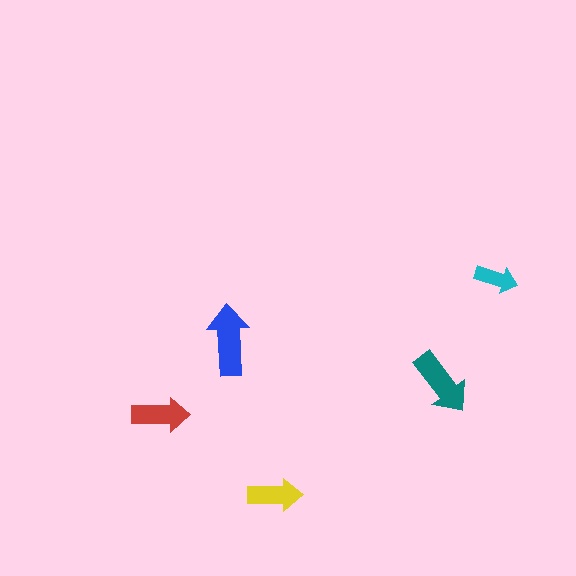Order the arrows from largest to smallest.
the blue one, the teal one, the red one, the yellow one, the cyan one.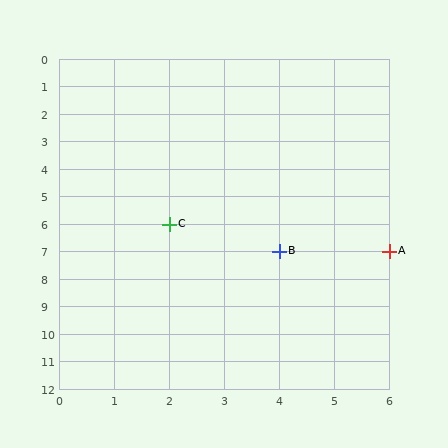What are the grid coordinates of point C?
Point C is at grid coordinates (2, 6).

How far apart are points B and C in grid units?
Points B and C are 2 columns and 1 row apart (about 2.2 grid units diagonally).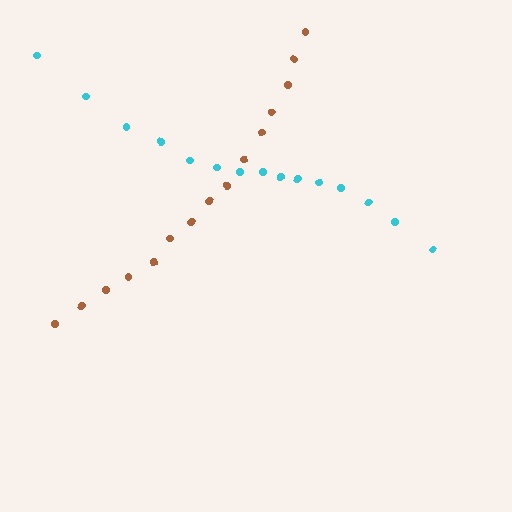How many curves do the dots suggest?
There are 2 distinct paths.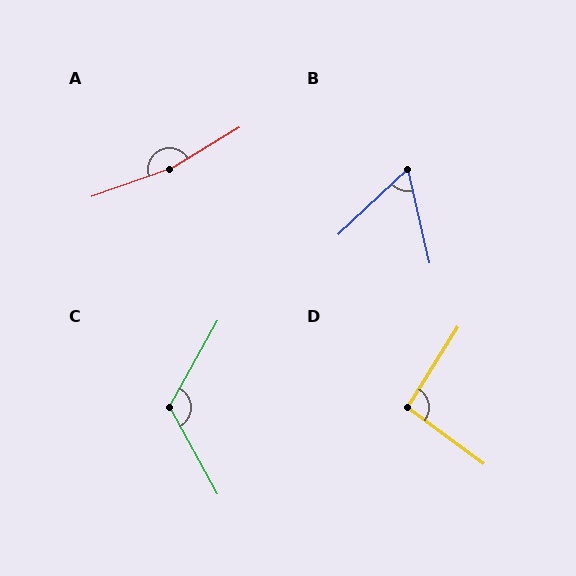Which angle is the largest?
A, at approximately 168 degrees.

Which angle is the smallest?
B, at approximately 60 degrees.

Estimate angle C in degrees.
Approximately 122 degrees.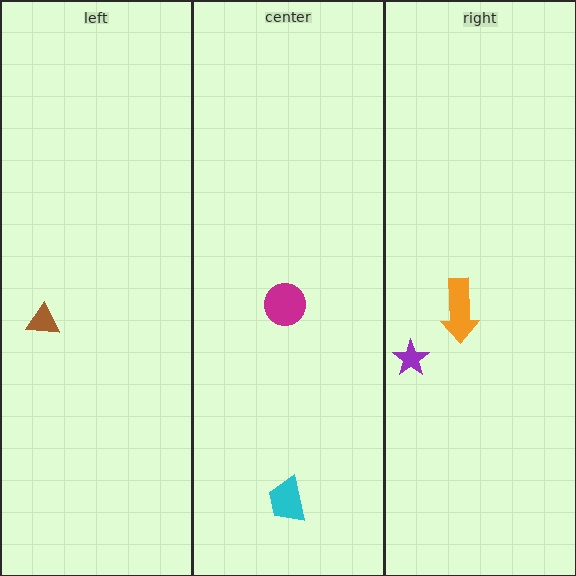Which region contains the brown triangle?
The left region.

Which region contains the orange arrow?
The right region.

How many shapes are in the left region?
1.